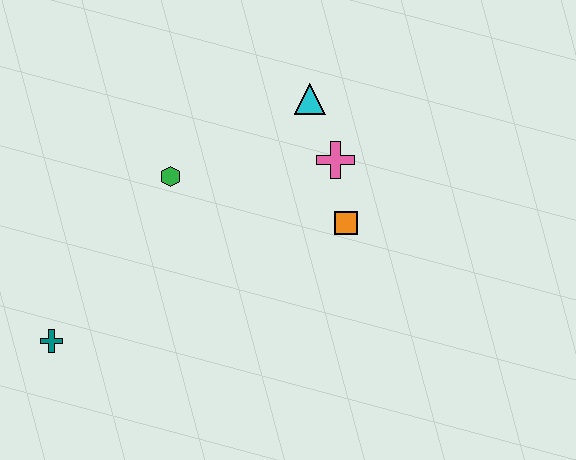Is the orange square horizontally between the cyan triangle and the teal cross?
No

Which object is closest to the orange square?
The pink cross is closest to the orange square.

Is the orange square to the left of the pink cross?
No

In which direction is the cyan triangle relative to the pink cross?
The cyan triangle is above the pink cross.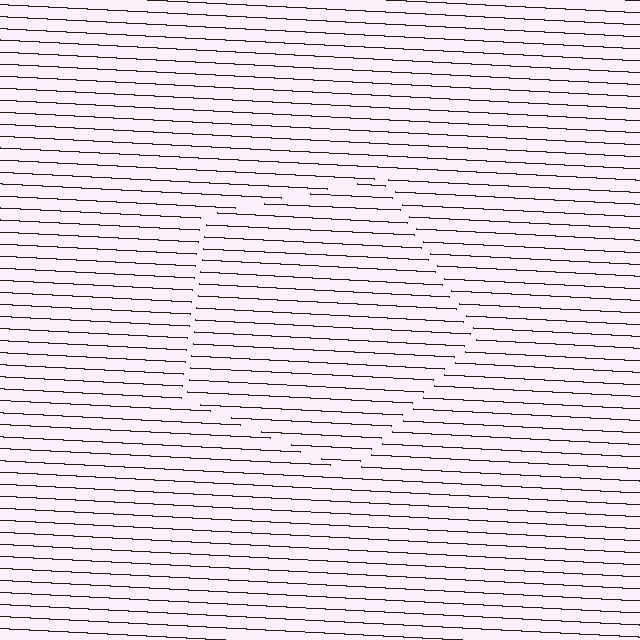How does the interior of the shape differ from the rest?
The interior of the shape contains the same grating, shifted by half a period — the contour is defined by the phase discontinuity where line-ends from the inner and outer gratings abut.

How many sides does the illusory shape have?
5 sides — the line-ends trace a pentagon.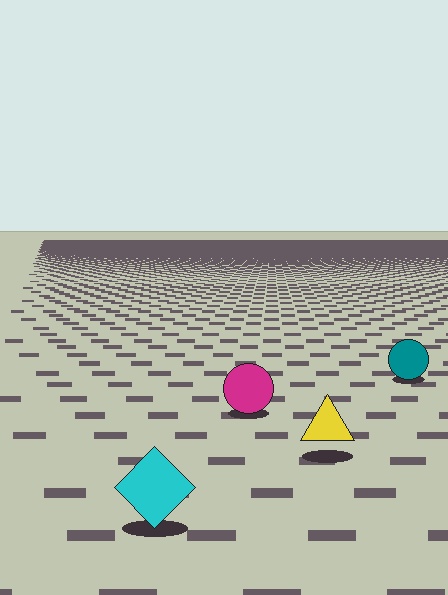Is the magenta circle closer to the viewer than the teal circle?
Yes. The magenta circle is closer — you can tell from the texture gradient: the ground texture is coarser near it.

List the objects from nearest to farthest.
From nearest to farthest: the cyan diamond, the yellow triangle, the magenta circle, the teal circle.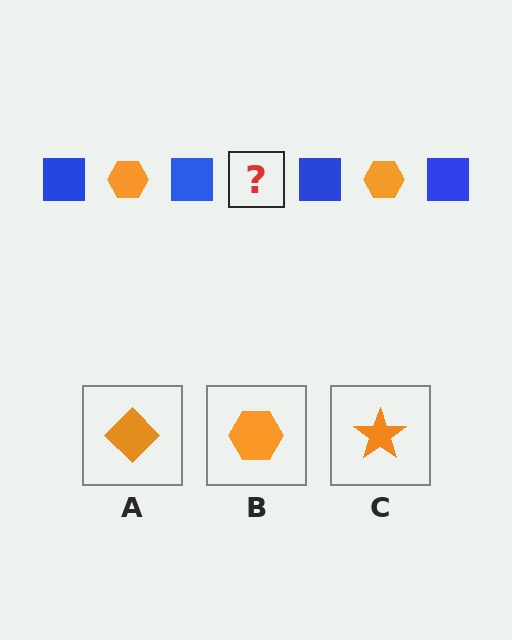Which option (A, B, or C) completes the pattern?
B.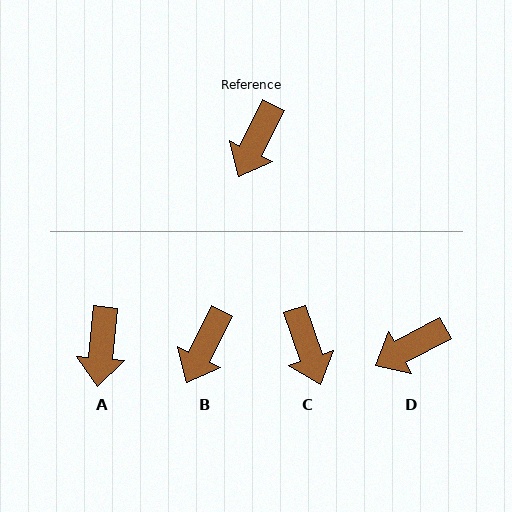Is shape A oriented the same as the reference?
No, it is off by about 21 degrees.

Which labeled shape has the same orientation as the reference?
B.